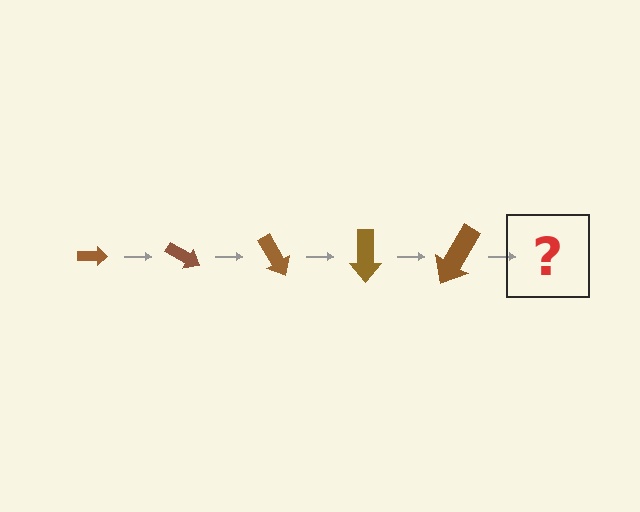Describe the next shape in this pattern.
It should be an arrow, larger than the previous one and rotated 150 degrees from the start.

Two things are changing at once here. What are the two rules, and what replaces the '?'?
The two rules are that the arrow grows larger each step and it rotates 30 degrees each step. The '?' should be an arrow, larger than the previous one and rotated 150 degrees from the start.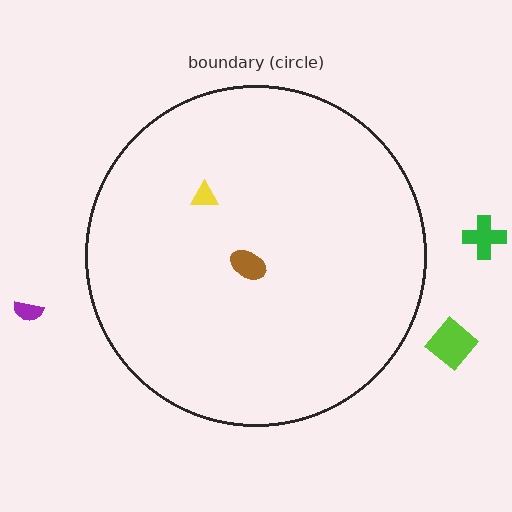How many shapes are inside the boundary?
2 inside, 3 outside.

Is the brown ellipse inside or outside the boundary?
Inside.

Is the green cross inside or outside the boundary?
Outside.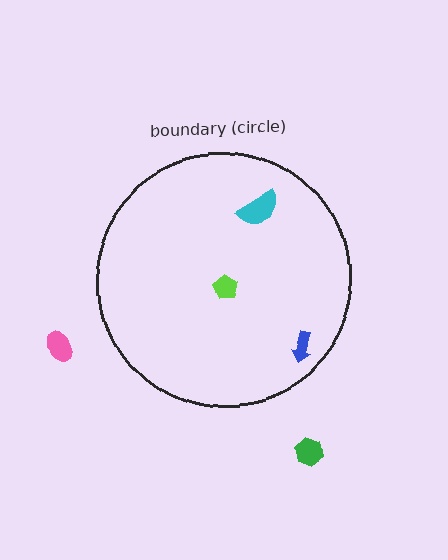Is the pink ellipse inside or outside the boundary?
Outside.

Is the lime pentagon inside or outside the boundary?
Inside.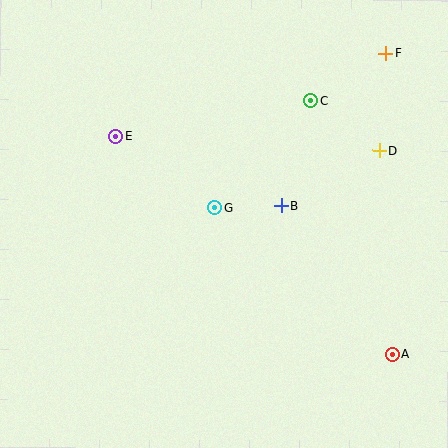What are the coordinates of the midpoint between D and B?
The midpoint between D and B is at (330, 178).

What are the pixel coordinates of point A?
Point A is at (392, 354).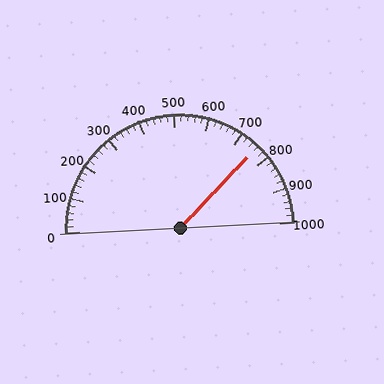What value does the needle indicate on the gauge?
The needle indicates approximately 760.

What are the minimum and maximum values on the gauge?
The gauge ranges from 0 to 1000.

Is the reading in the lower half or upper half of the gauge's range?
The reading is in the upper half of the range (0 to 1000).